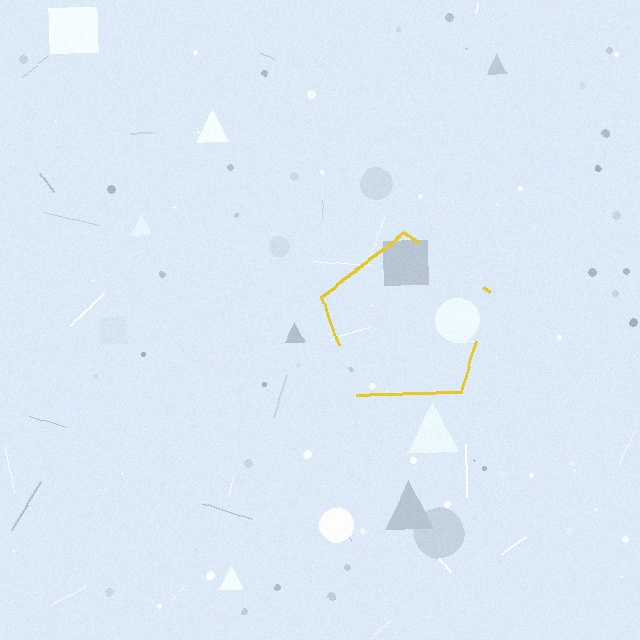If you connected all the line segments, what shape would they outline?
They would outline a pentagon.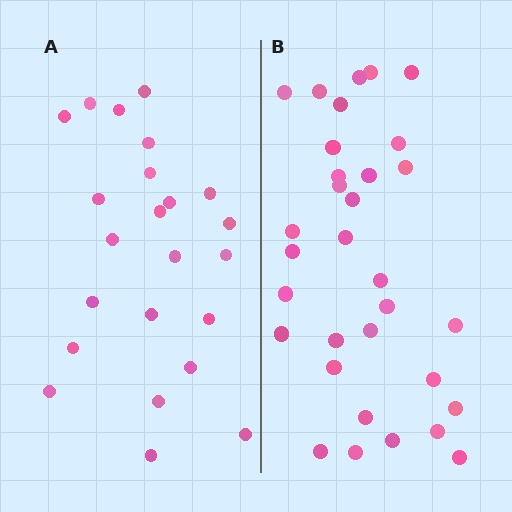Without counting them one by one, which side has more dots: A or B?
Region B (the right region) has more dots.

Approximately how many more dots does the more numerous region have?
Region B has roughly 8 or so more dots than region A.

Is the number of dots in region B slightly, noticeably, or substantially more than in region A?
Region B has noticeably more, but not dramatically so. The ratio is roughly 1.4 to 1.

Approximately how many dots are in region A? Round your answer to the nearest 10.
About 20 dots. (The exact count is 23, which rounds to 20.)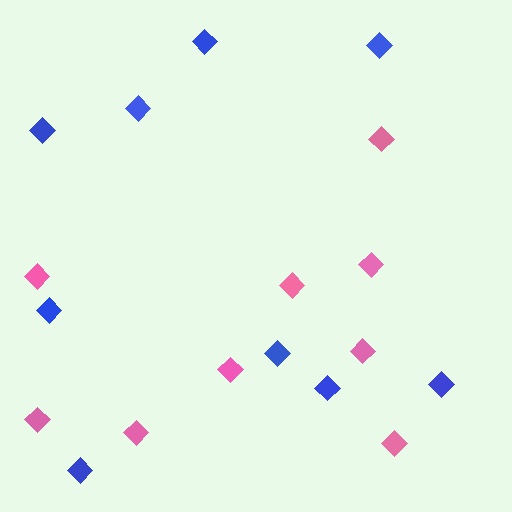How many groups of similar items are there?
There are 2 groups: one group of blue diamonds (9) and one group of pink diamonds (9).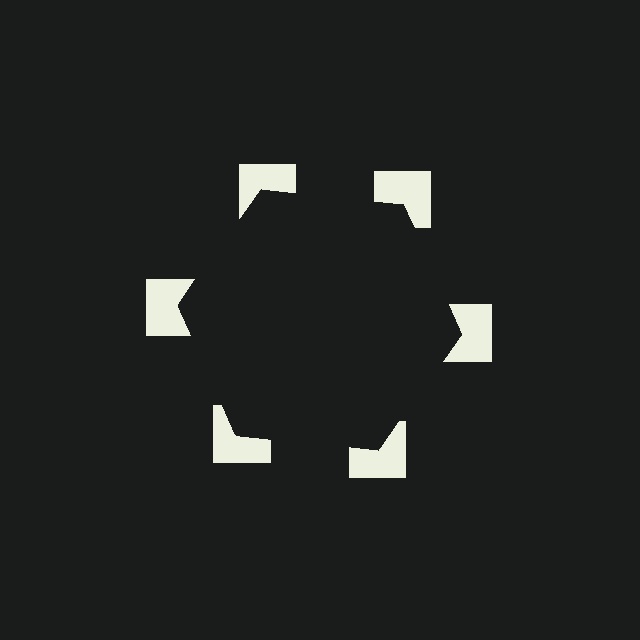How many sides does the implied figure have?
6 sides.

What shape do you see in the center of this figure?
An illusory hexagon — its edges are inferred from the aligned wedge cuts in the notched squares, not physically drawn.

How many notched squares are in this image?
There are 6 — one at each vertex of the illusory hexagon.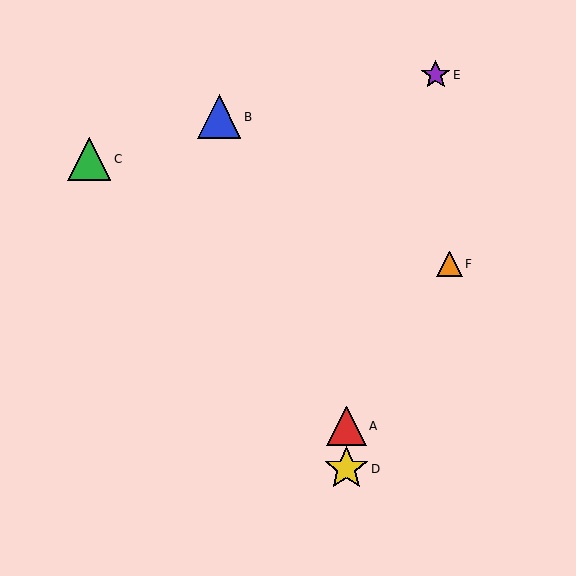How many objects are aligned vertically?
2 objects (A, D) are aligned vertically.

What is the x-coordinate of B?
Object B is at x≈219.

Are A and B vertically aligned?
No, A is at x≈346 and B is at x≈219.